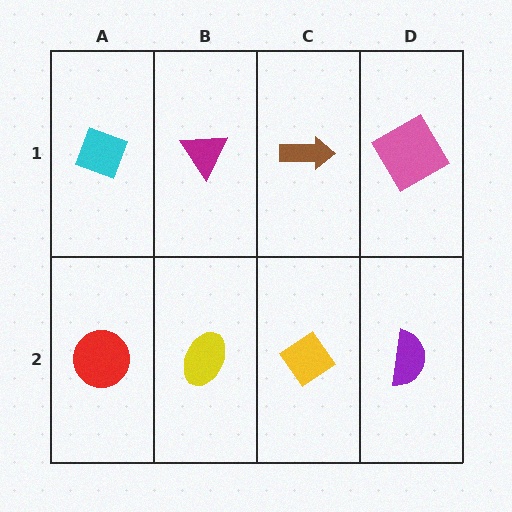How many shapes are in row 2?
4 shapes.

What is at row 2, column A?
A red circle.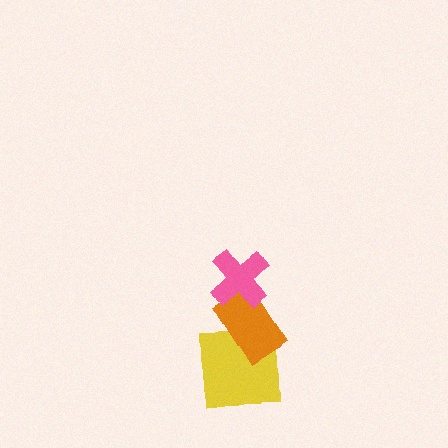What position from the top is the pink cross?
The pink cross is 1st from the top.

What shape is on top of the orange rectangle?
The pink cross is on top of the orange rectangle.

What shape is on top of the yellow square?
The orange rectangle is on top of the yellow square.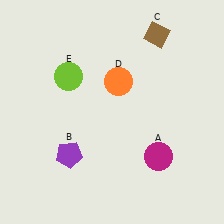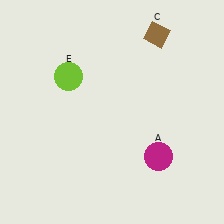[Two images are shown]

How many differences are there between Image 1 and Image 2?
There are 2 differences between the two images.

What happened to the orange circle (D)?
The orange circle (D) was removed in Image 2. It was in the top-right area of Image 1.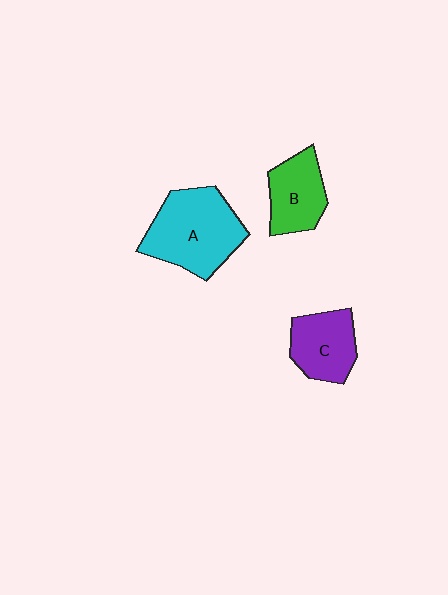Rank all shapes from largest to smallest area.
From largest to smallest: A (cyan), C (purple), B (green).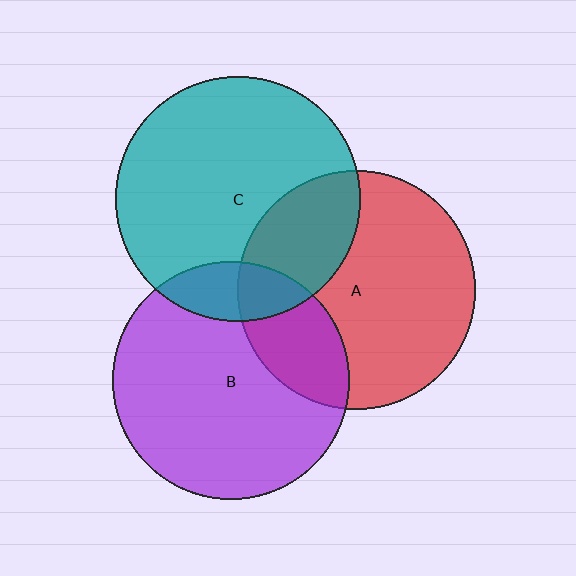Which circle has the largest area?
Circle C (teal).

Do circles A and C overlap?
Yes.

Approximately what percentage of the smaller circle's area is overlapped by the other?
Approximately 25%.